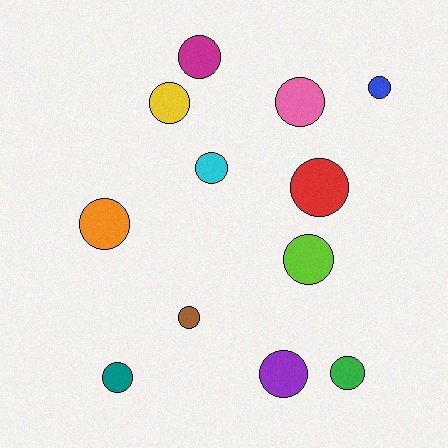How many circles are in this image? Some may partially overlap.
There are 12 circles.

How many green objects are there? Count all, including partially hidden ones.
There is 1 green object.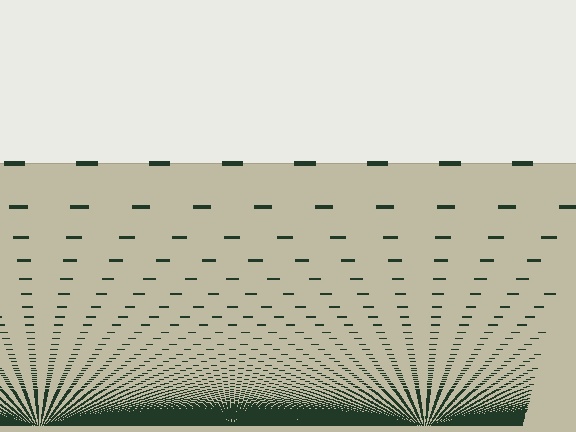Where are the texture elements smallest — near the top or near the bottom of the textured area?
Near the bottom.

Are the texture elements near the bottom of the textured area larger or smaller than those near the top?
Smaller. The gradient is inverted — elements near the bottom are smaller and denser.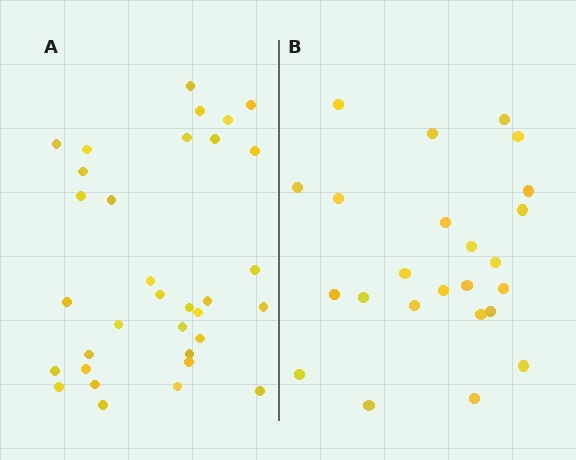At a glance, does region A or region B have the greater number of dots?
Region A (the left region) has more dots.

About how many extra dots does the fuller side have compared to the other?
Region A has roughly 8 or so more dots than region B.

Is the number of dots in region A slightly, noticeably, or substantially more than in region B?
Region A has noticeably more, but not dramatically so. The ratio is roughly 1.4 to 1.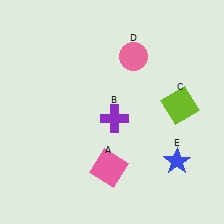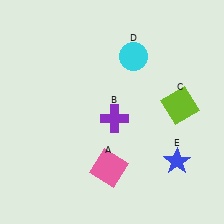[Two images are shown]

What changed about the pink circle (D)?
In Image 1, D is pink. In Image 2, it changed to cyan.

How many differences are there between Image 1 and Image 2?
There is 1 difference between the two images.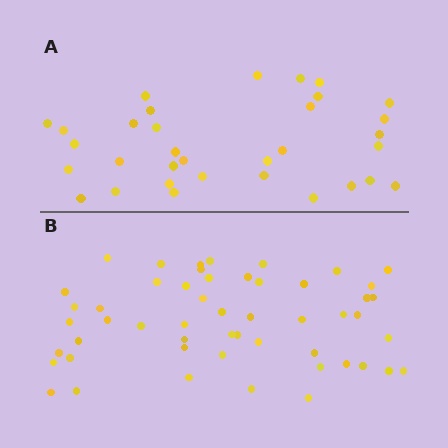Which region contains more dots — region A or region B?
Region B (the bottom region) has more dots.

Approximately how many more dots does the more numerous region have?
Region B has approximately 20 more dots than region A.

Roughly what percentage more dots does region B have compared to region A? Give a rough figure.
About 60% more.